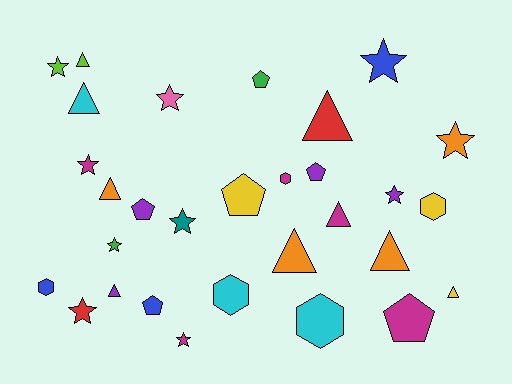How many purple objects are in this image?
There are 4 purple objects.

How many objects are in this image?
There are 30 objects.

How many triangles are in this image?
There are 9 triangles.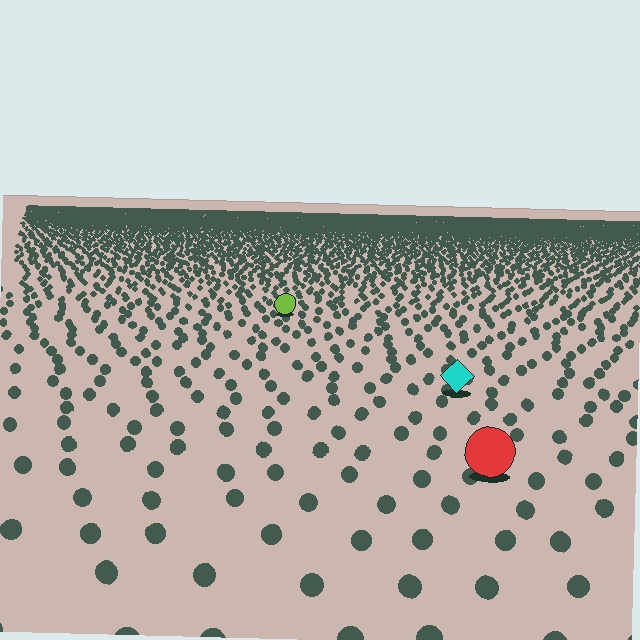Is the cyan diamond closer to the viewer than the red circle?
No. The red circle is closer — you can tell from the texture gradient: the ground texture is coarser near it.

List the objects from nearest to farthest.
From nearest to farthest: the red circle, the cyan diamond, the lime circle.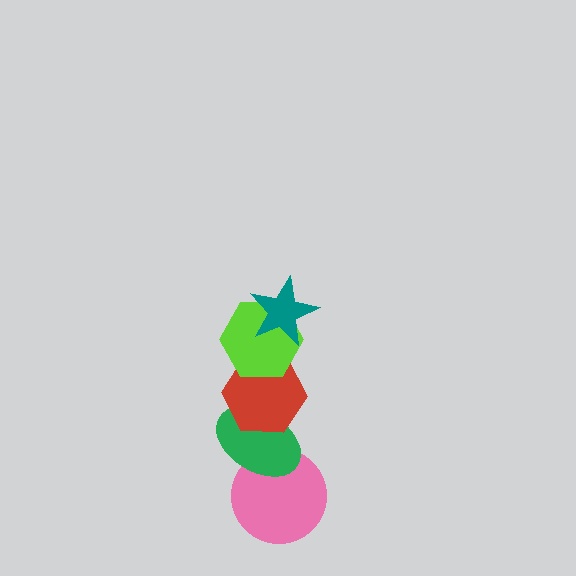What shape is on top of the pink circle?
The green ellipse is on top of the pink circle.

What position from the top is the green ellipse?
The green ellipse is 4th from the top.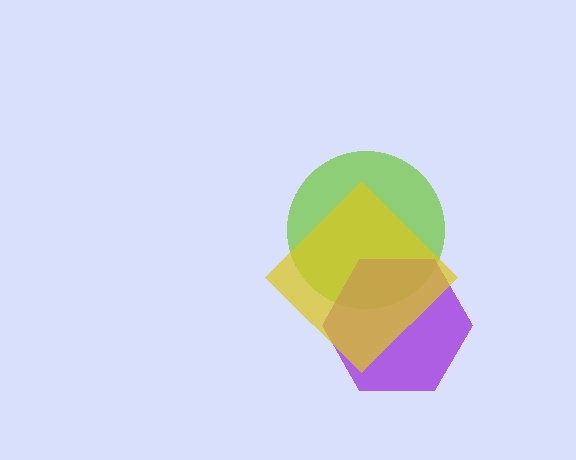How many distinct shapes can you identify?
There are 3 distinct shapes: a lime circle, a purple hexagon, a yellow diamond.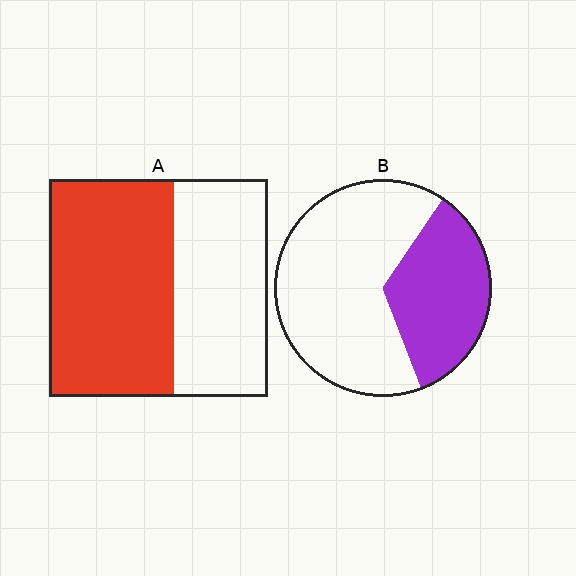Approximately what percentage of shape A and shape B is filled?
A is approximately 55% and B is approximately 35%.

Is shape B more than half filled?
No.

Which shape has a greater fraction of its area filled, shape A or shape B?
Shape A.